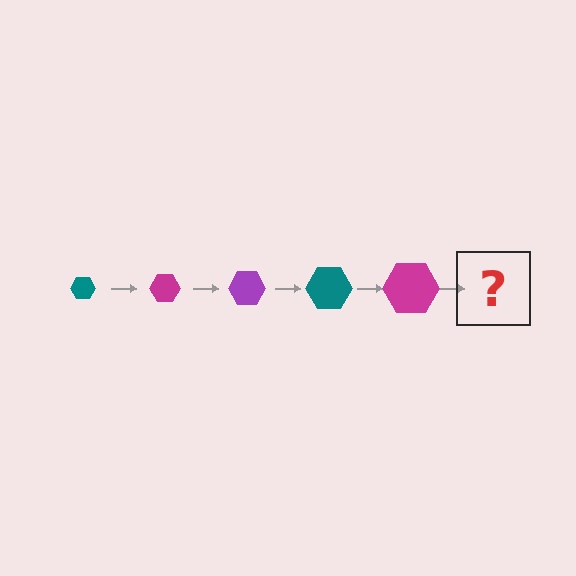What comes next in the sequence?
The next element should be a purple hexagon, larger than the previous one.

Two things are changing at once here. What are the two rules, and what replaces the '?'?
The two rules are that the hexagon grows larger each step and the color cycles through teal, magenta, and purple. The '?' should be a purple hexagon, larger than the previous one.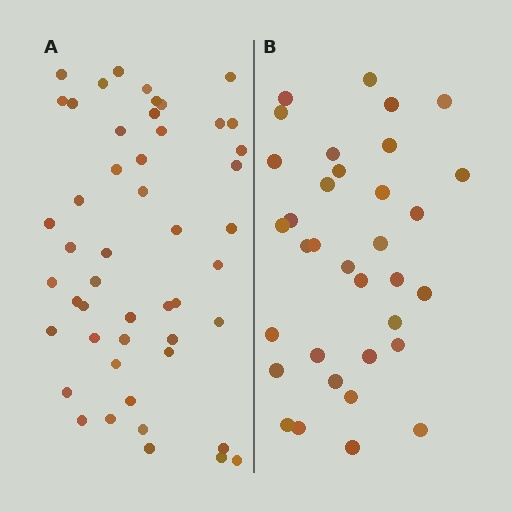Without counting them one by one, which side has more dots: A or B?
Region A (the left region) has more dots.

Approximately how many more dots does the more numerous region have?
Region A has approximately 15 more dots than region B.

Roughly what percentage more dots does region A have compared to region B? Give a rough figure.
About 45% more.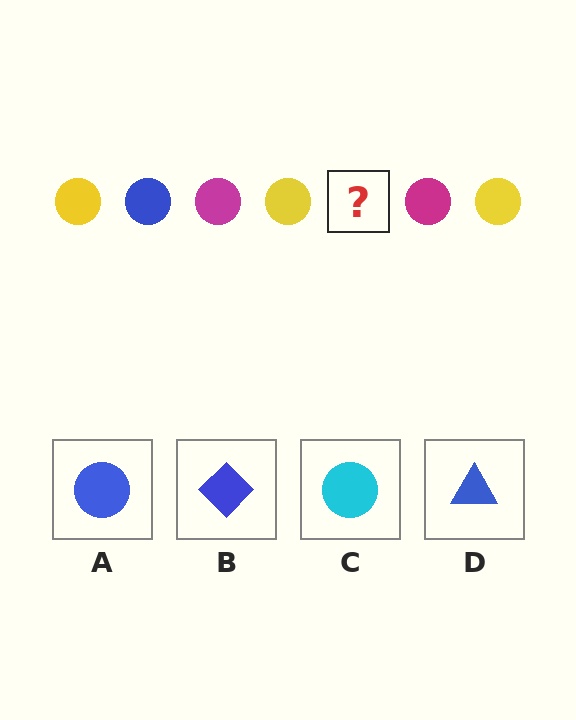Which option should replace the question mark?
Option A.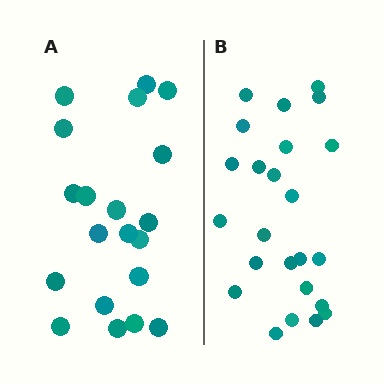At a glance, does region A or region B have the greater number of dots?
Region B (the right region) has more dots.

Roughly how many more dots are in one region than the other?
Region B has about 4 more dots than region A.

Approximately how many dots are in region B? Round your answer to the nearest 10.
About 20 dots. (The exact count is 24, which rounds to 20.)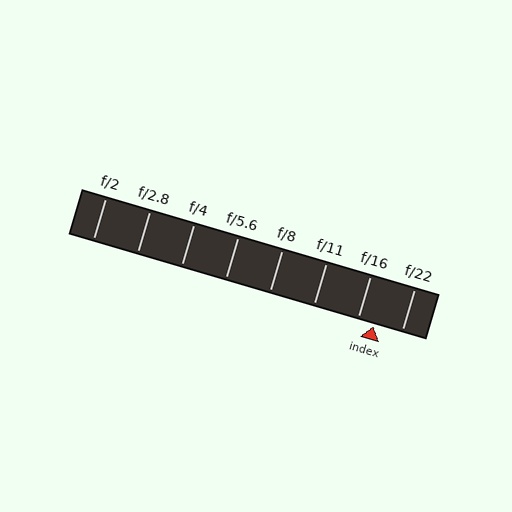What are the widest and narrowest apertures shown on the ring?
The widest aperture shown is f/2 and the narrowest is f/22.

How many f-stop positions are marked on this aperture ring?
There are 8 f-stop positions marked.